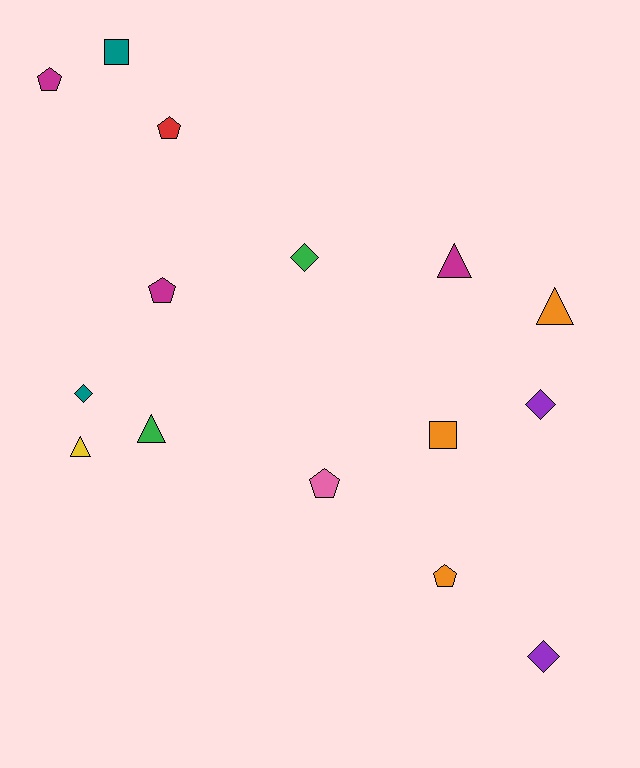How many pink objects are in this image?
There is 1 pink object.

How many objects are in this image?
There are 15 objects.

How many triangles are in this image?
There are 4 triangles.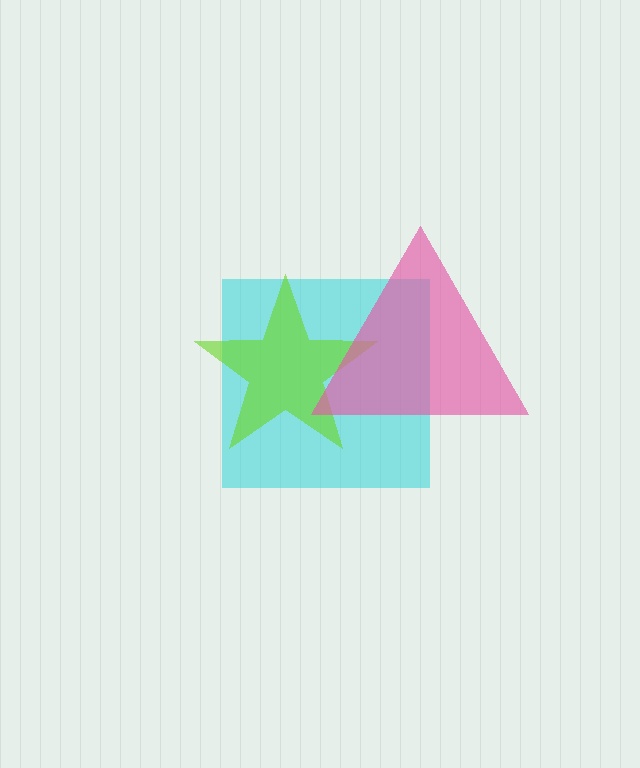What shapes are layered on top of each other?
The layered shapes are: a cyan square, a lime star, a pink triangle.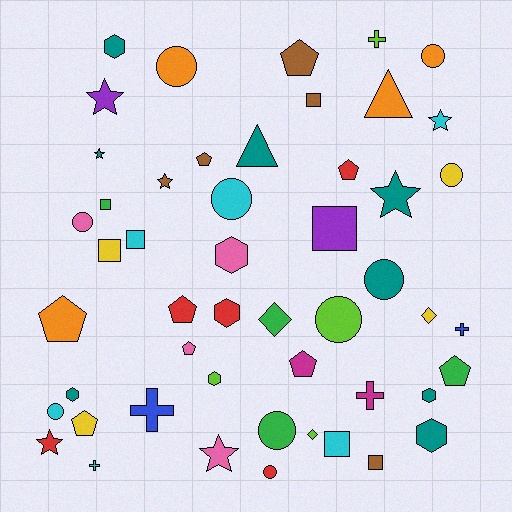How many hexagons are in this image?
There are 7 hexagons.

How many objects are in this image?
There are 50 objects.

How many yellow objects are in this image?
There are 4 yellow objects.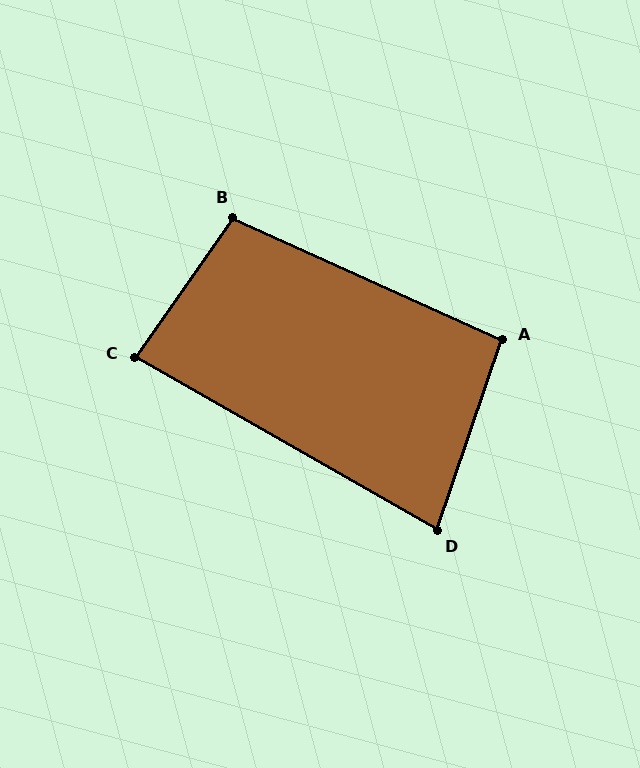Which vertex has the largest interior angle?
B, at approximately 101 degrees.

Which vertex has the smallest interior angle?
D, at approximately 79 degrees.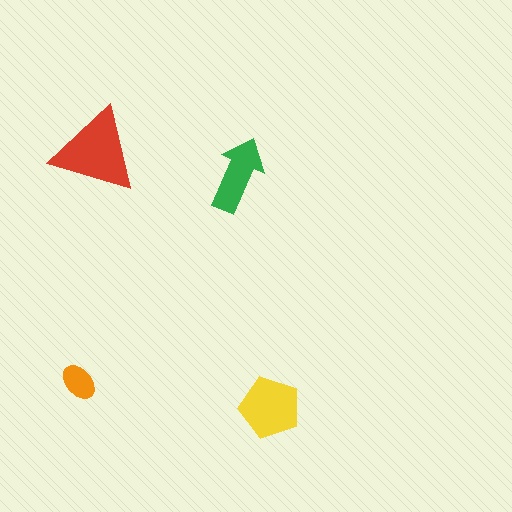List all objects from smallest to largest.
The orange ellipse, the green arrow, the yellow pentagon, the red triangle.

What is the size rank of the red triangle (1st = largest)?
1st.